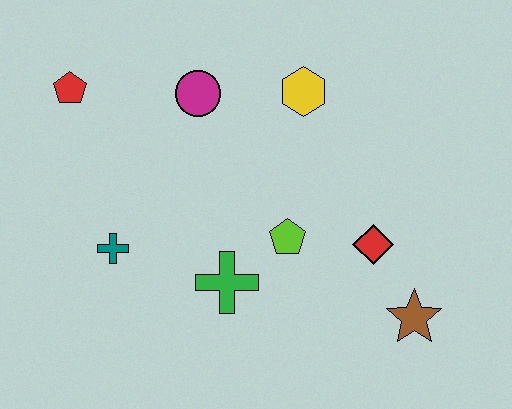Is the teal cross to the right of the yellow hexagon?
No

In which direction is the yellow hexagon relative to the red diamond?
The yellow hexagon is above the red diamond.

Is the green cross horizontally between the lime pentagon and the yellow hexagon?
No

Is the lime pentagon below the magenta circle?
Yes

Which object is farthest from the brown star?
The red pentagon is farthest from the brown star.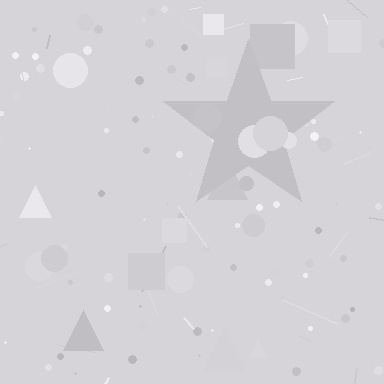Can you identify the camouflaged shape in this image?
The camouflaged shape is a star.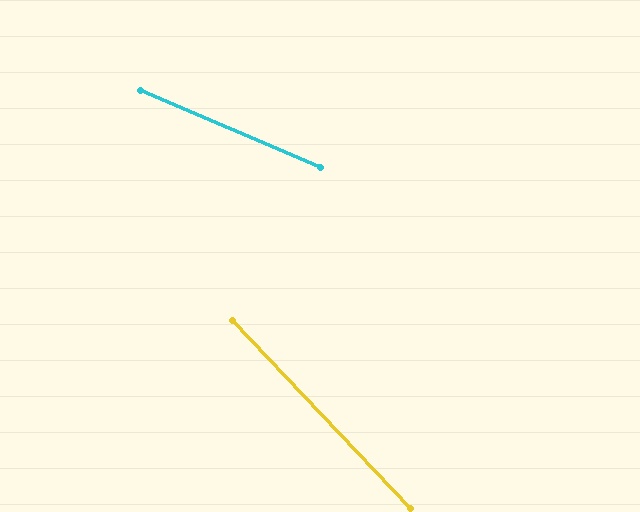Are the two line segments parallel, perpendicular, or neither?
Neither parallel nor perpendicular — they differ by about 23°.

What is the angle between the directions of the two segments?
Approximately 23 degrees.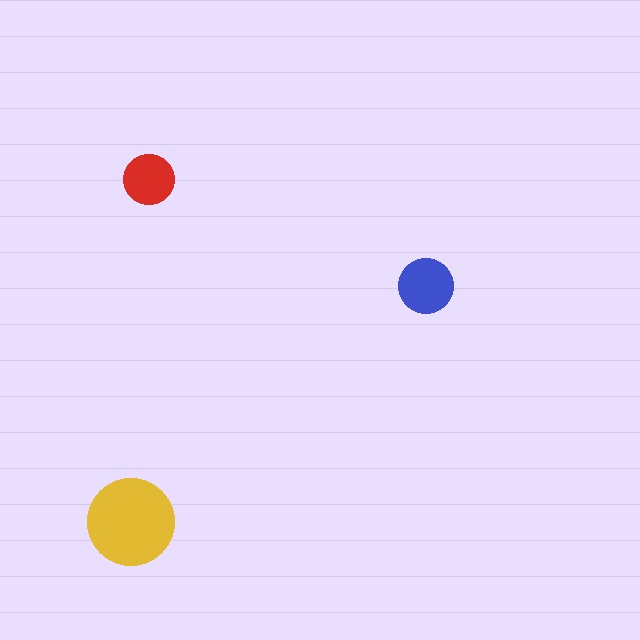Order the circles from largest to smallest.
the yellow one, the blue one, the red one.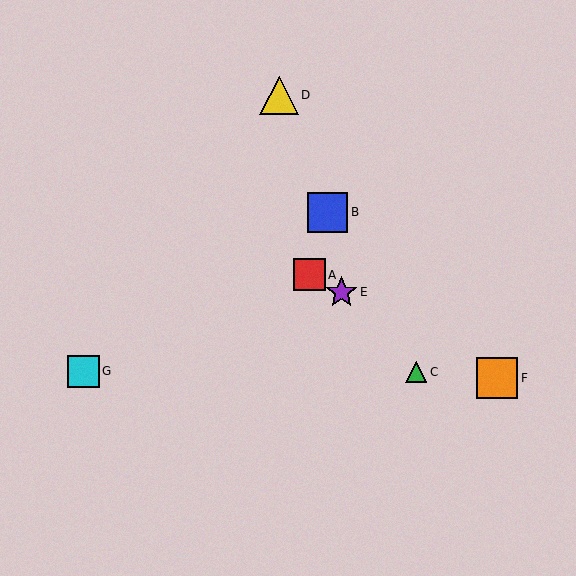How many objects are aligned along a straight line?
3 objects (A, E, F) are aligned along a straight line.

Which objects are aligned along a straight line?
Objects A, E, F are aligned along a straight line.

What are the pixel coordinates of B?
Object B is at (327, 212).